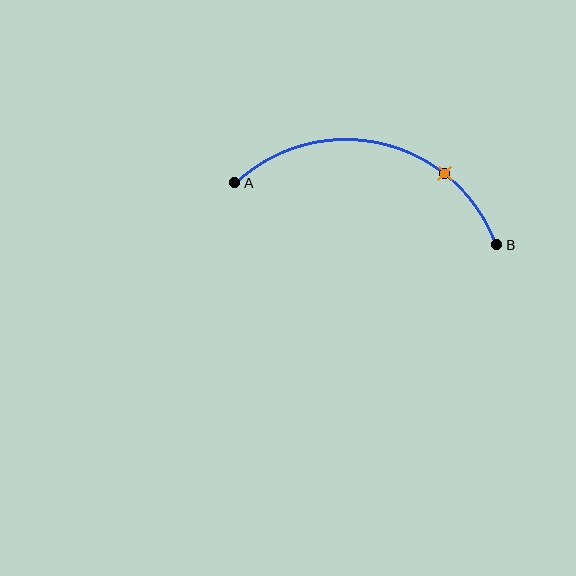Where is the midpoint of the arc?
The arc midpoint is the point on the curve farthest from the straight line joining A and B. It sits above that line.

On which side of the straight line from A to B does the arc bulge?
The arc bulges above the straight line connecting A and B.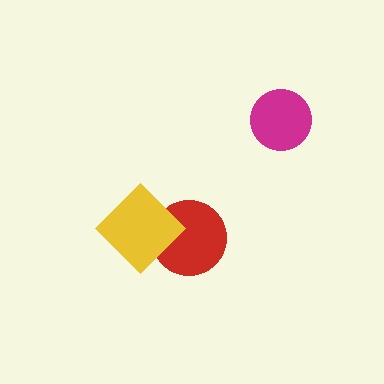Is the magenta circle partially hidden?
No, no other shape covers it.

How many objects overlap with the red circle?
1 object overlaps with the red circle.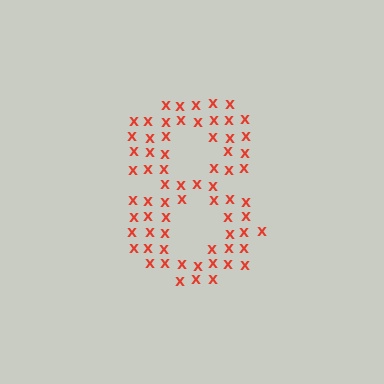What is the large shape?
The large shape is the digit 8.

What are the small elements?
The small elements are letter X's.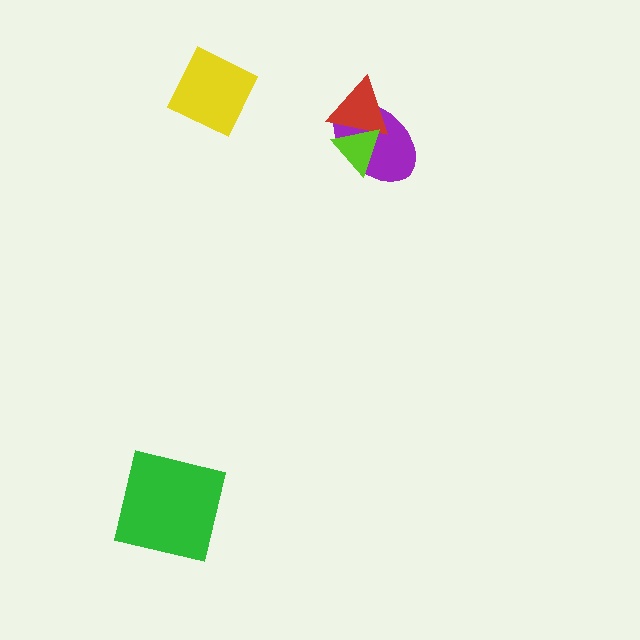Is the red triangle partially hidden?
Yes, it is partially covered by another shape.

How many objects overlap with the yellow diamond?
0 objects overlap with the yellow diamond.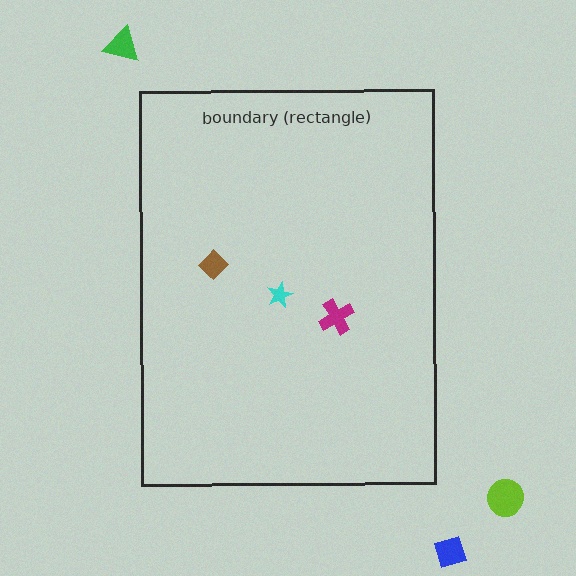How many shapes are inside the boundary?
3 inside, 3 outside.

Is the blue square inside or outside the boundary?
Outside.